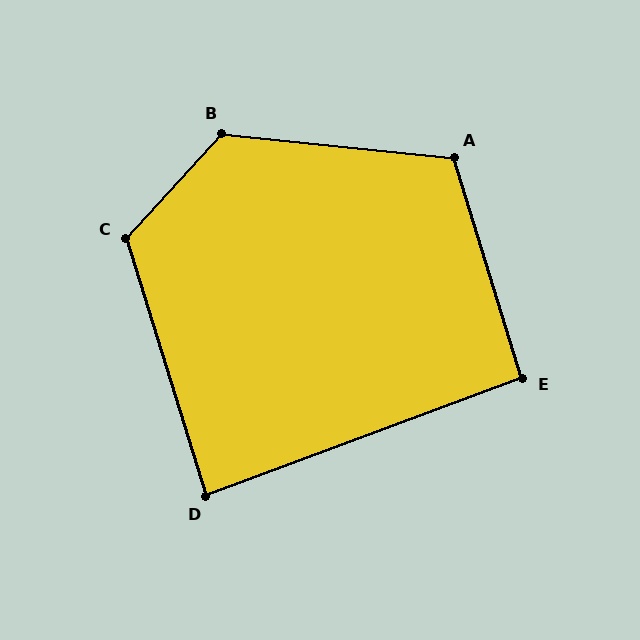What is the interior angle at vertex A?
Approximately 113 degrees (obtuse).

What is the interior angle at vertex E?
Approximately 93 degrees (approximately right).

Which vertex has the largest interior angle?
B, at approximately 127 degrees.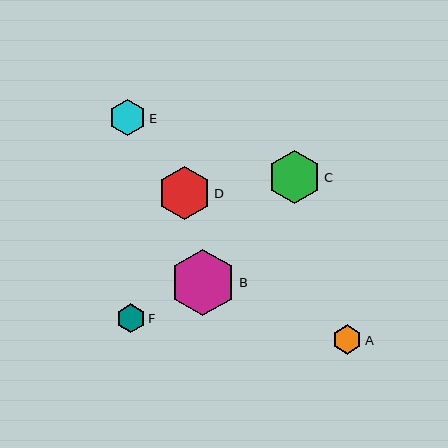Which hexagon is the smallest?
Hexagon F is the smallest with a size of approximately 29 pixels.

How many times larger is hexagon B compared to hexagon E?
Hexagon B is approximately 1.8 times the size of hexagon E.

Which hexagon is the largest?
Hexagon B is the largest with a size of approximately 66 pixels.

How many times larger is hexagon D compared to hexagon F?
Hexagon D is approximately 1.8 times the size of hexagon F.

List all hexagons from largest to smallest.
From largest to smallest: B, C, D, E, A, F.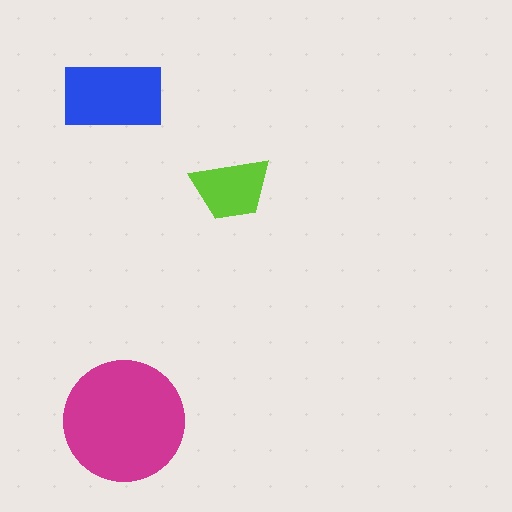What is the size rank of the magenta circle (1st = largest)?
1st.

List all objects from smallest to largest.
The lime trapezoid, the blue rectangle, the magenta circle.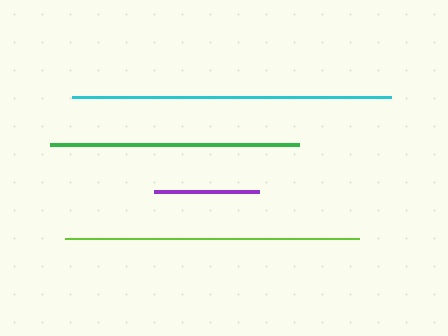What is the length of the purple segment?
The purple segment is approximately 105 pixels long.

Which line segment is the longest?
The cyan line is the longest at approximately 320 pixels.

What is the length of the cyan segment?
The cyan segment is approximately 320 pixels long.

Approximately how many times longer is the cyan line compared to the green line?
The cyan line is approximately 1.3 times the length of the green line.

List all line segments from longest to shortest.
From longest to shortest: cyan, lime, green, purple.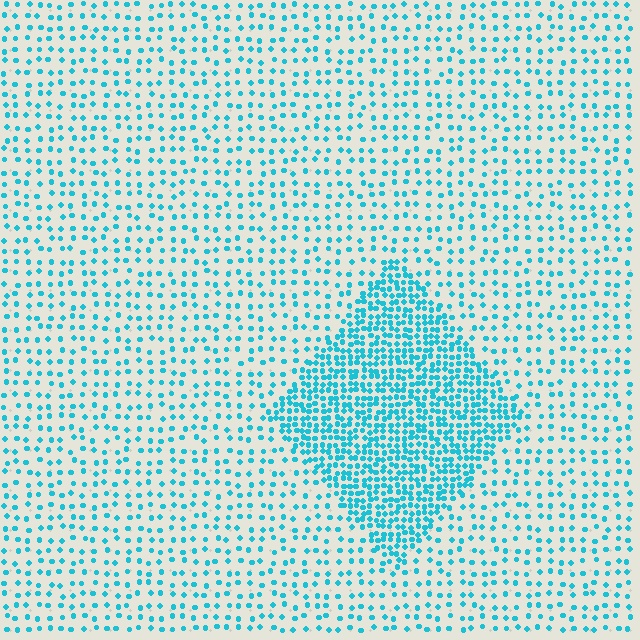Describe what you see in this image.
The image contains small cyan elements arranged at two different densities. A diamond-shaped region is visible where the elements are more densely packed than the surrounding area.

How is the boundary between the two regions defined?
The boundary is defined by a change in element density (approximately 2.7x ratio). All elements are the same color, size, and shape.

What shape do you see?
I see a diamond.